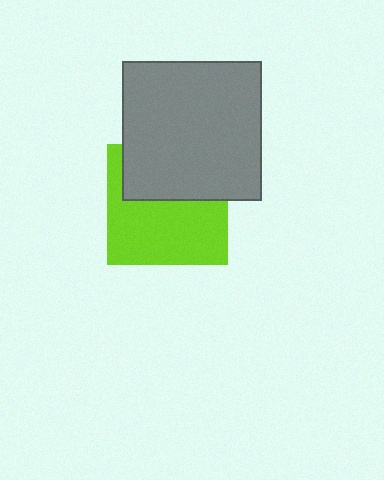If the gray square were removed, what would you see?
You would see the complete lime square.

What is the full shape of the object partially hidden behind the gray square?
The partially hidden object is a lime square.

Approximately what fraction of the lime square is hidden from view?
Roughly 42% of the lime square is hidden behind the gray square.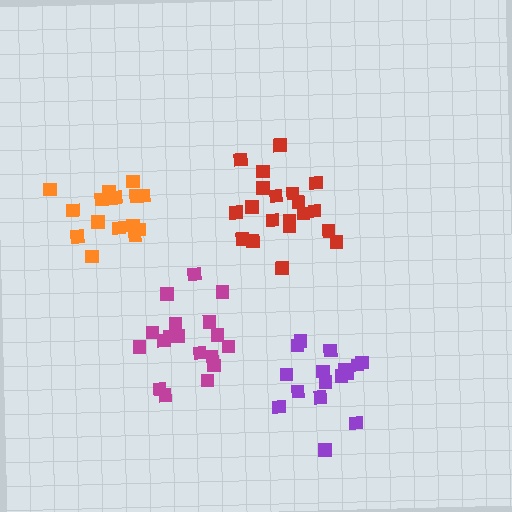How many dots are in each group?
Group 1: 20 dots, Group 2: 16 dots, Group 3: 18 dots, Group 4: 16 dots (70 total).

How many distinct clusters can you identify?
There are 4 distinct clusters.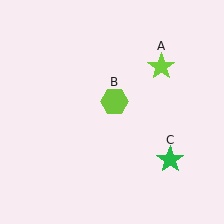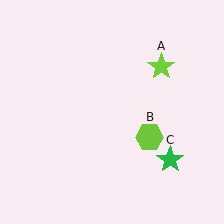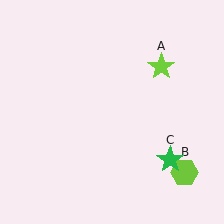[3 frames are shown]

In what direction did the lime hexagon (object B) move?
The lime hexagon (object B) moved down and to the right.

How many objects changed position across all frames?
1 object changed position: lime hexagon (object B).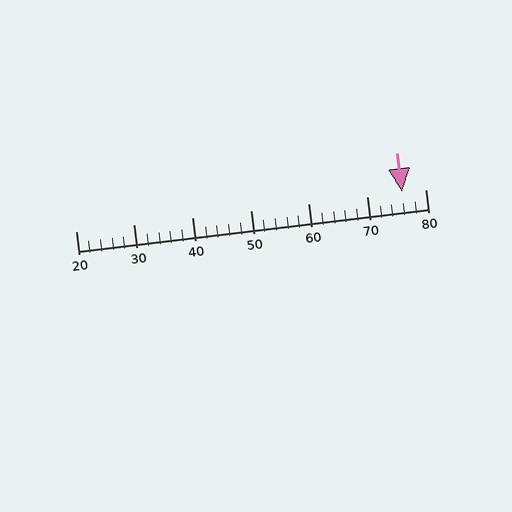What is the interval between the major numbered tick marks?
The major tick marks are spaced 10 units apart.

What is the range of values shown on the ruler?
The ruler shows values from 20 to 80.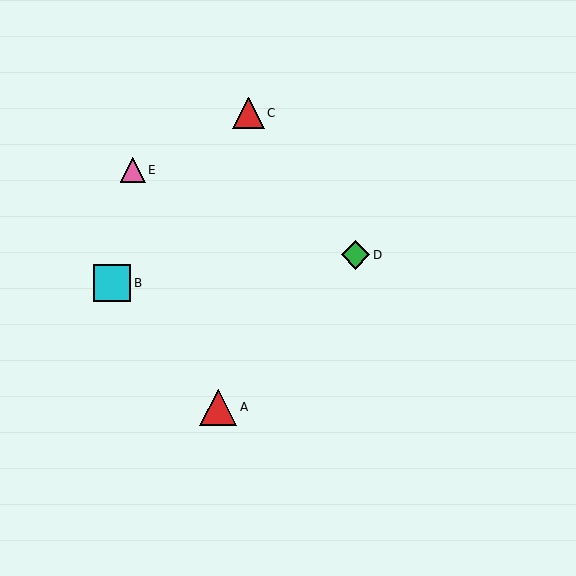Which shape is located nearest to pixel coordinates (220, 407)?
The red triangle (labeled A) at (218, 407) is nearest to that location.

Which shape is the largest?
The cyan square (labeled B) is the largest.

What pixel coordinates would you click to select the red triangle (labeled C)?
Click at (248, 113) to select the red triangle C.